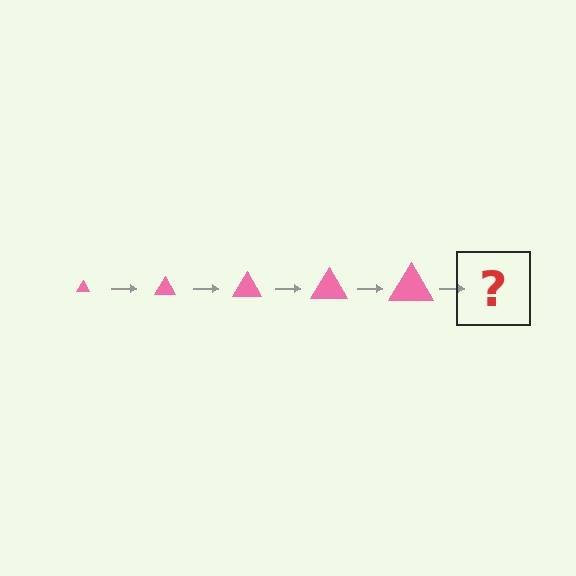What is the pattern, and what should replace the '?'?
The pattern is that the triangle gets progressively larger each step. The '?' should be a pink triangle, larger than the previous one.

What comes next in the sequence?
The next element should be a pink triangle, larger than the previous one.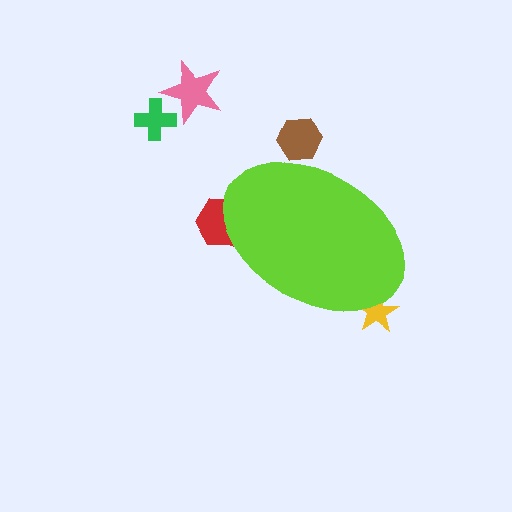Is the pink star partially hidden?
No, the pink star is fully visible.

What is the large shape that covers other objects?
A lime ellipse.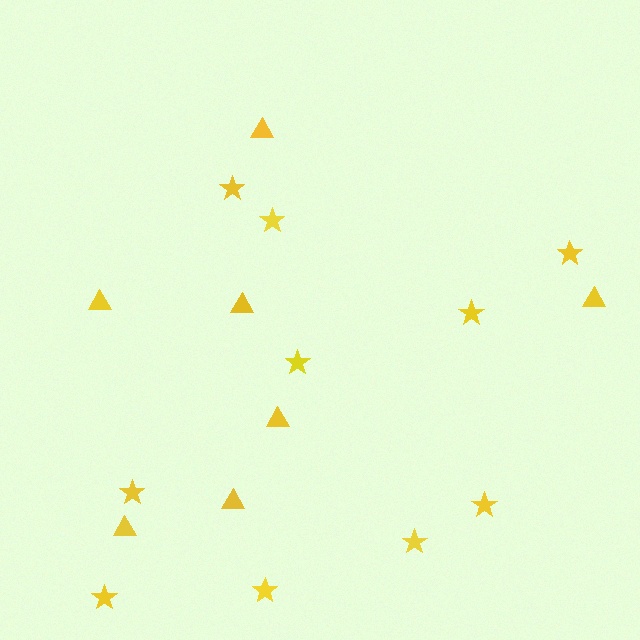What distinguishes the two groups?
There are 2 groups: one group of triangles (7) and one group of stars (10).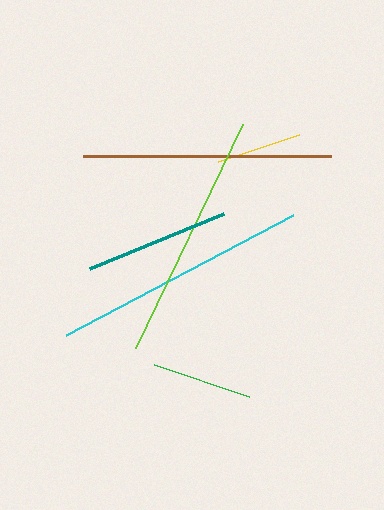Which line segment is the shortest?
The yellow line is the shortest at approximately 85 pixels.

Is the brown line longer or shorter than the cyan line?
The cyan line is longer than the brown line.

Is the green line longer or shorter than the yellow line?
The green line is longer than the yellow line.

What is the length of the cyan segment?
The cyan segment is approximately 257 pixels long.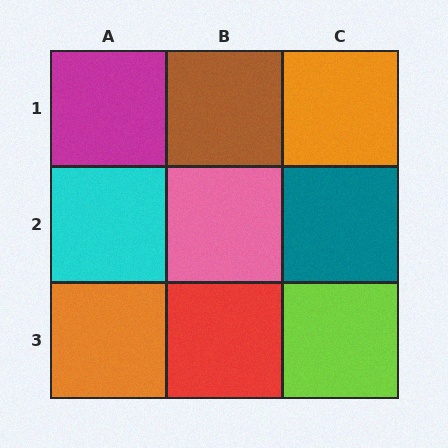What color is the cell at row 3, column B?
Red.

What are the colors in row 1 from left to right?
Magenta, brown, orange.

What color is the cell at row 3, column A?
Orange.